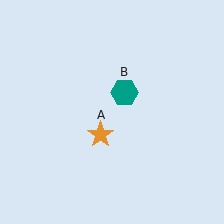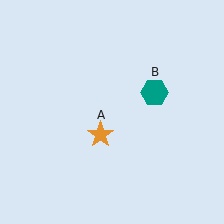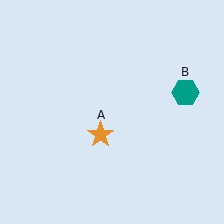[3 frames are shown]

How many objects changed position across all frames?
1 object changed position: teal hexagon (object B).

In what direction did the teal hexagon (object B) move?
The teal hexagon (object B) moved right.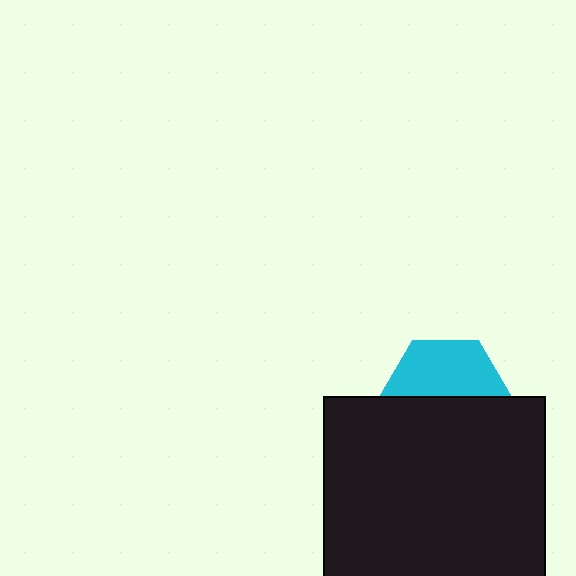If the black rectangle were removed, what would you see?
You would see the complete cyan hexagon.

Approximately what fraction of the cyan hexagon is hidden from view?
Roughly 53% of the cyan hexagon is hidden behind the black rectangle.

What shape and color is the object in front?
The object in front is a black rectangle.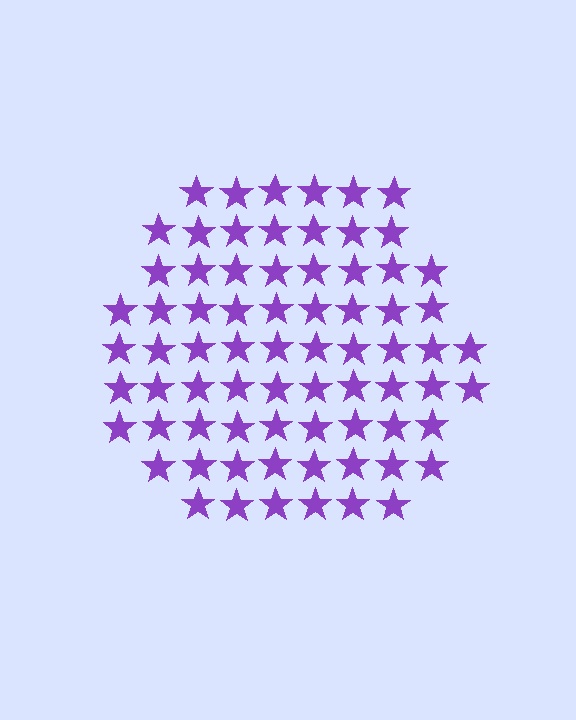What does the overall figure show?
The overall figure shows a hexagon.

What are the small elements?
The small elements are stars.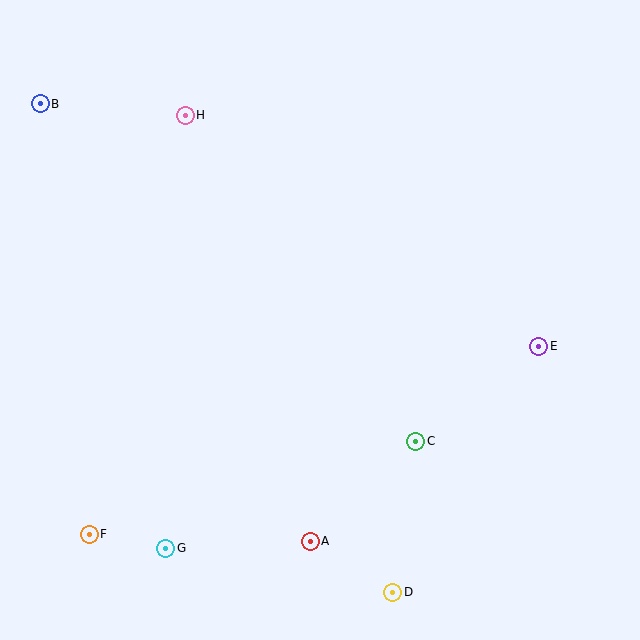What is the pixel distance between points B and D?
The distance between B and D is 602 pixels.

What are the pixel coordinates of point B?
Point B is at (40, 104).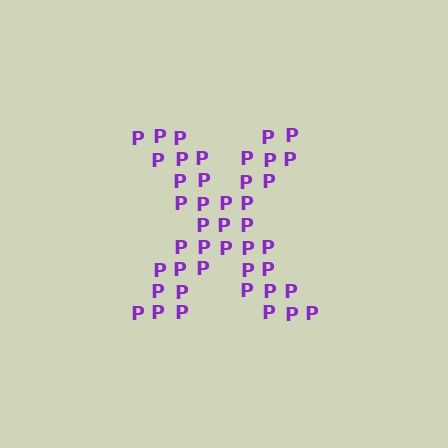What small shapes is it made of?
It is made of small letter P's.